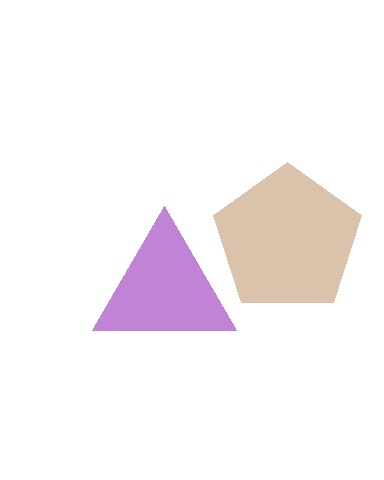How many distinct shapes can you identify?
There are 2 distinct shapes: a brown pentagon, a purple triangle.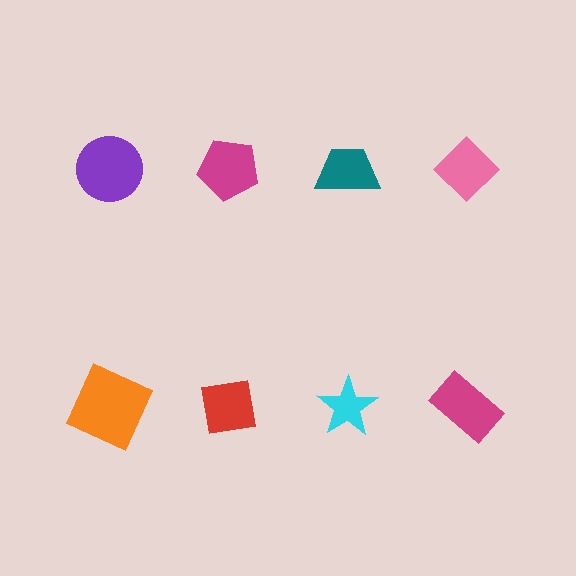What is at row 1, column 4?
A pink diamond.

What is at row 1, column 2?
A magenta pentagon.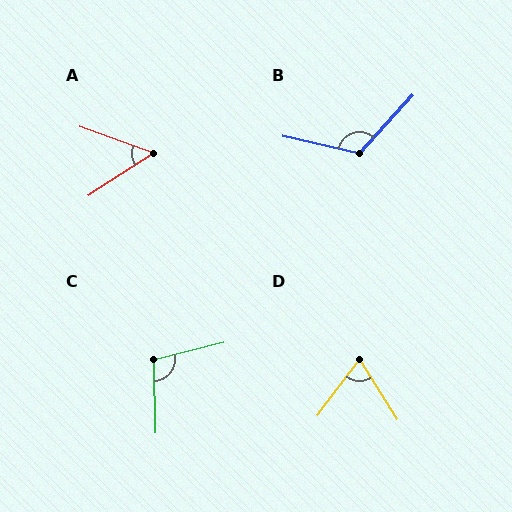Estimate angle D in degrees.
Approximately 69 degrees.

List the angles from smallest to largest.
A (52°), D (69°), C (103°), B (120°).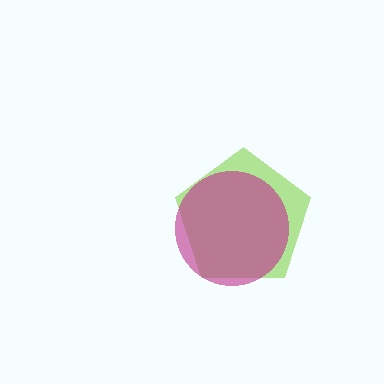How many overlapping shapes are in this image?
There are 2 overlapping shapes in the image.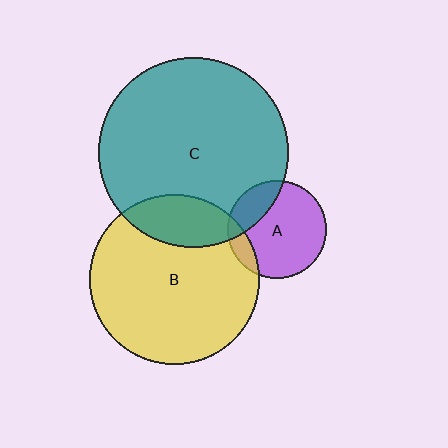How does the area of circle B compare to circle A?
Approximately 3.0 times.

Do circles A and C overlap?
Yes.